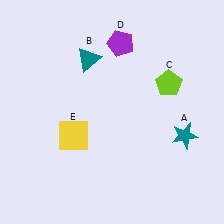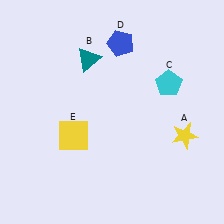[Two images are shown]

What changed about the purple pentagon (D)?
In Image 1, D is purple. In Image 2, it changed to blue.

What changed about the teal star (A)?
In Image 1, A is teal. In Image 2, it changed to yellow.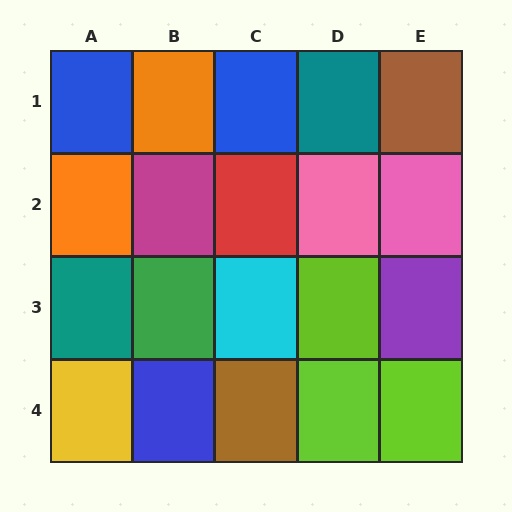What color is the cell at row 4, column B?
Blue.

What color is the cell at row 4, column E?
Lime.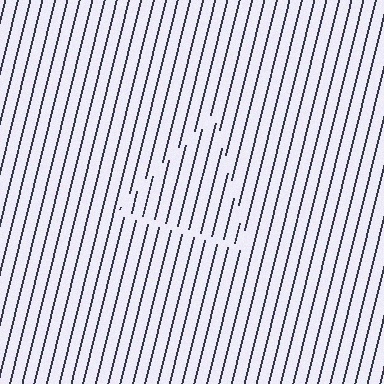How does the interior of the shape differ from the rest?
The interior of the shape contains the same grating, shifted by half a period — the contour is defined by the phase discontinuity where line-ends from the inner and outer gratings abut.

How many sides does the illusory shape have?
3 sides — the line-ends trace a triangle.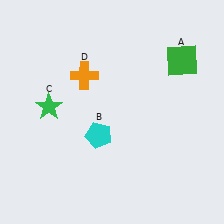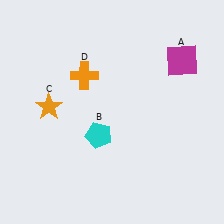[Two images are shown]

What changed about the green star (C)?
In Image 1, C is green. In Image 2, it changed to orange.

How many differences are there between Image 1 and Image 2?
There are 2 differences between the two images.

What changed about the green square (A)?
In Image 1, A is green. In Image 2, it changed to magenta.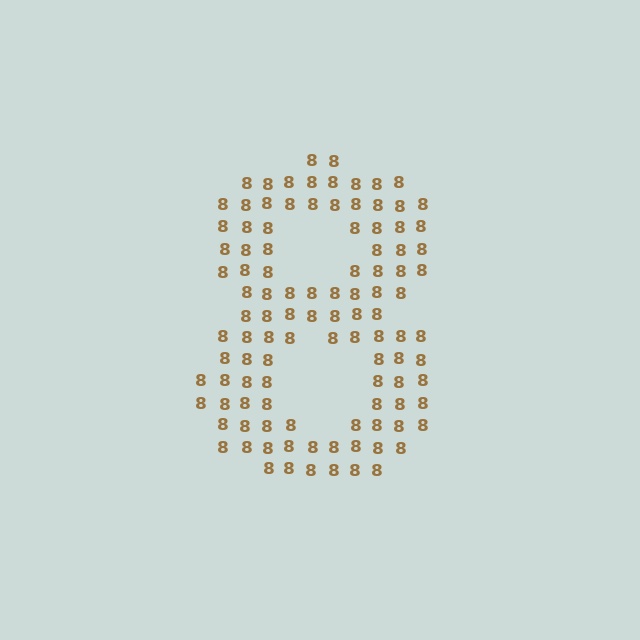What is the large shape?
The large shape is the digit 8.